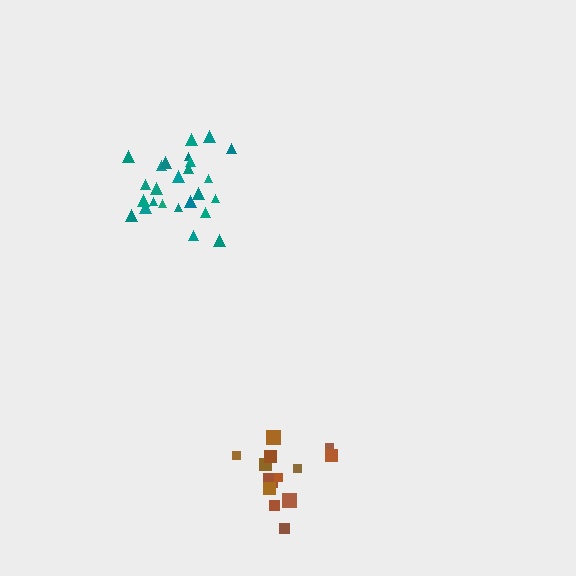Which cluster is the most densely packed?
Teal.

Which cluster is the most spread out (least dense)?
Brown.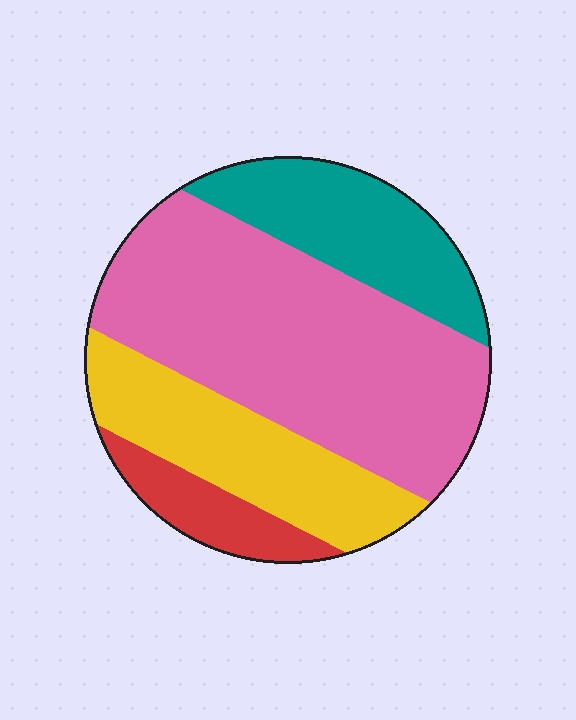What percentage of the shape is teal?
Teal covers 19% of the shape.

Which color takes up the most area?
Pink, at roughly 50%.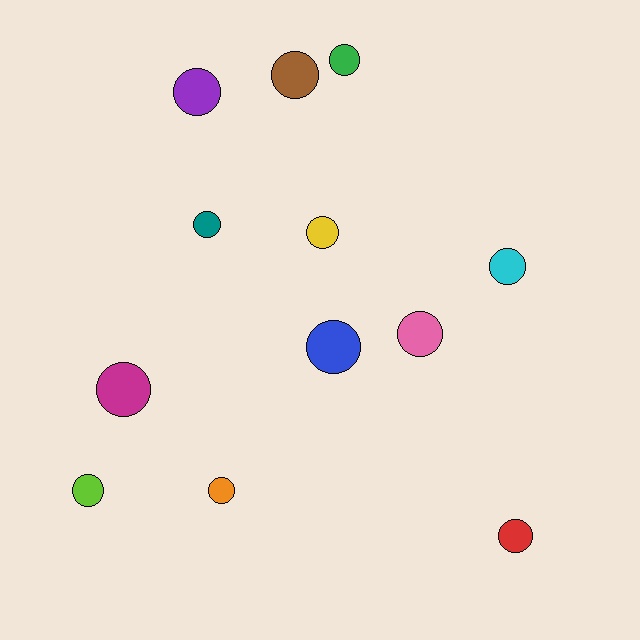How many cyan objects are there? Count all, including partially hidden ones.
There is 1 cyan object.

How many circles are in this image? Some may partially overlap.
There are 12 circles.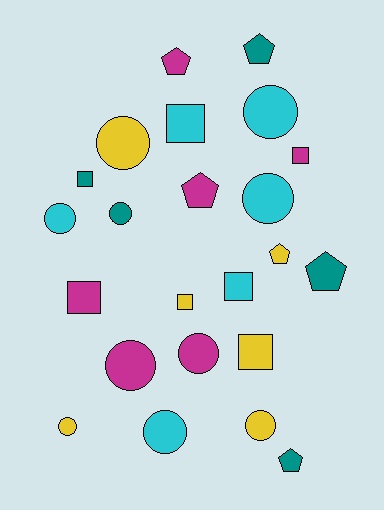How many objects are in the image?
There are 23 objects.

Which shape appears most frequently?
Circle, with 10 objects.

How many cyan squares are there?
There are 2 cyan squares.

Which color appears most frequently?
Magenta, with 6 objects.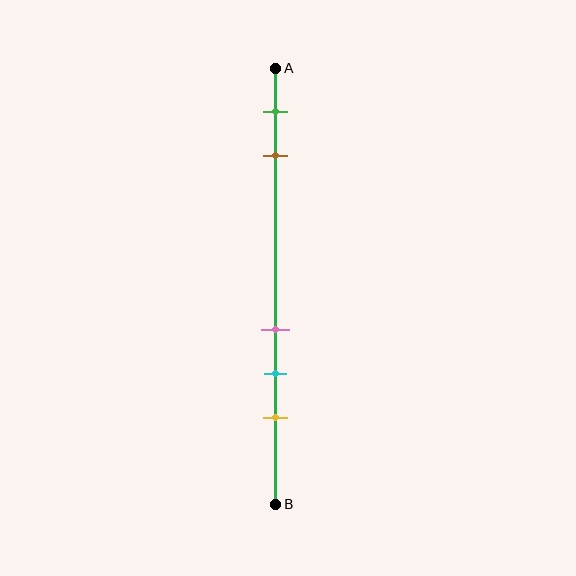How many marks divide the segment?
There are 5 marks dividing the segment.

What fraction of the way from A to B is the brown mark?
The brown mark is approximately 20% (0.2) of the way from A to B.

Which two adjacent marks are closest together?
The pink and cyan marks are the closest adjacent pair.